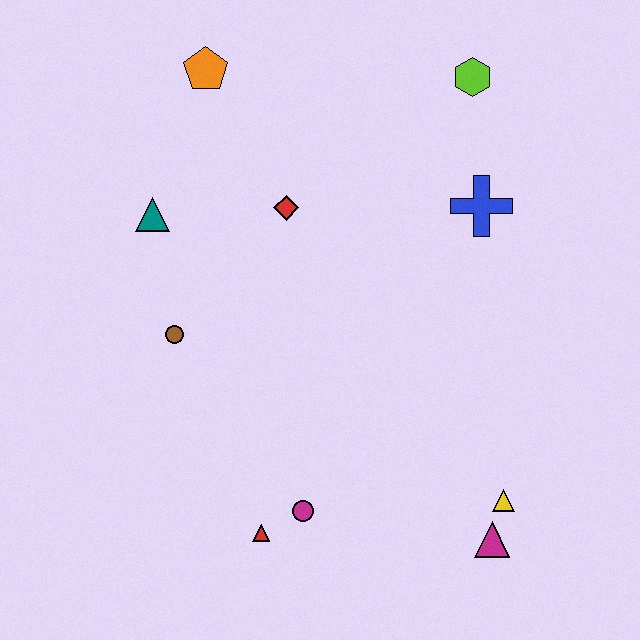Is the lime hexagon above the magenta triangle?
Yes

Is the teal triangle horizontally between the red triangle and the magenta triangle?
No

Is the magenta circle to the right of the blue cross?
No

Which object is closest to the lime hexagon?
The blue cross is closest to the lime hexagon.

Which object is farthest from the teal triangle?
The magenta triangle is farthest from the teal triangle.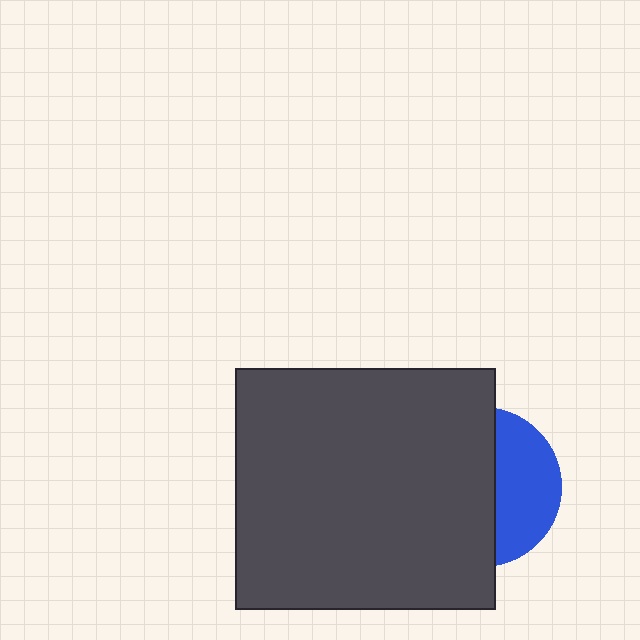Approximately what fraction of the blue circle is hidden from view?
Roughly 61% of the blue circle is hidden behind the dark gray rectangle.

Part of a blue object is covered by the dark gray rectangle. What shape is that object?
It is a circle.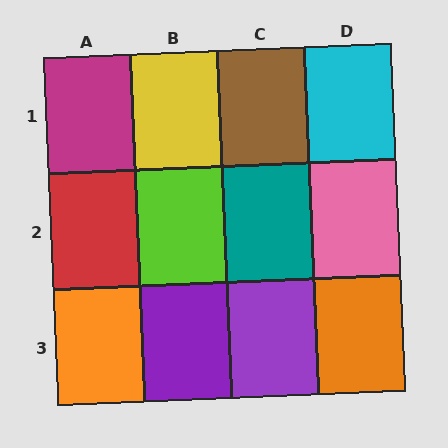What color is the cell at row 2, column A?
Red.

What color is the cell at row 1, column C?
Brown.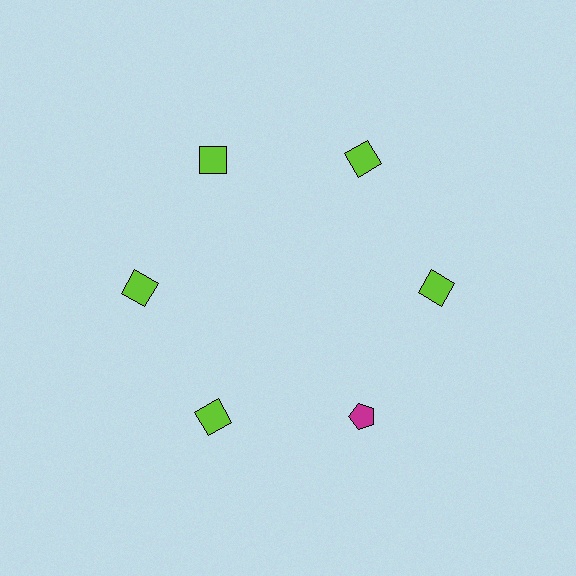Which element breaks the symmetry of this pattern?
The magenta pentagon at roughly the 5 o'clock position breaks the symmetry. All other shapes are lime squares.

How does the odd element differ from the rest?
It differs in both color (magenta instead of lime) and shape (pentagon instead of square).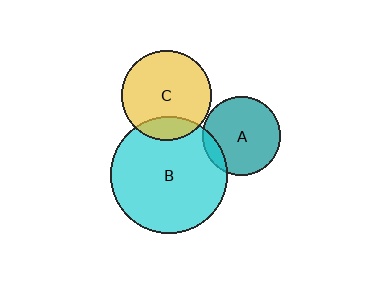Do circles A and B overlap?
Yes.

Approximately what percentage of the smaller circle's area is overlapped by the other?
Approximately 10%.